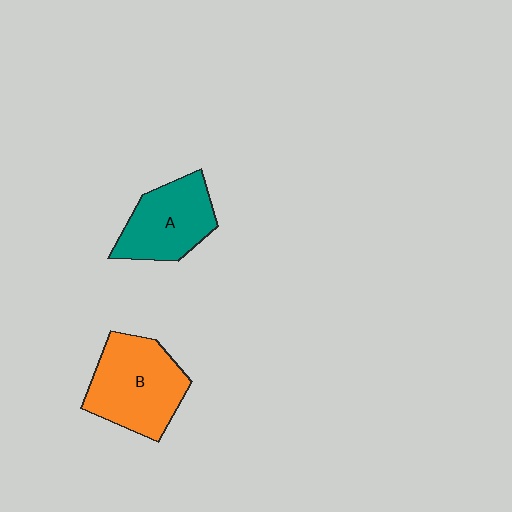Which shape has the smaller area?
Shape A (teal).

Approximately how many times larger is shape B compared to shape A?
Approximately 1.2 times.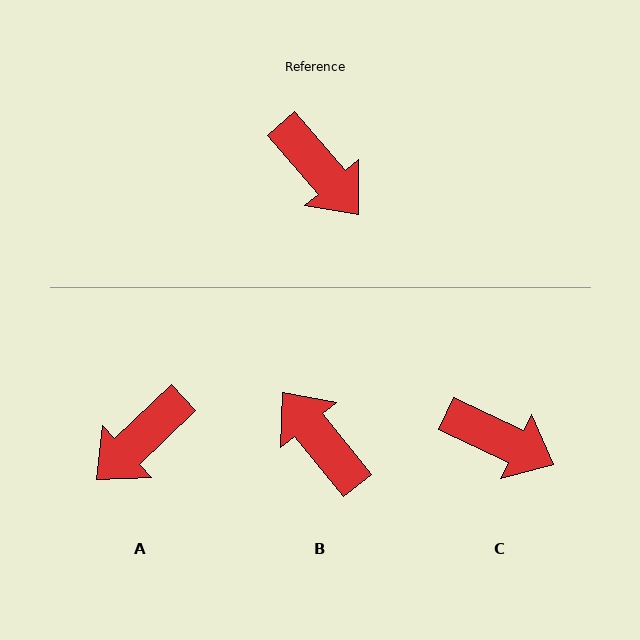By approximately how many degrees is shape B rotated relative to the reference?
Approximately 178 degrees counter-clockwise.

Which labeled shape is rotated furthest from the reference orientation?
B, about 178 degrees away.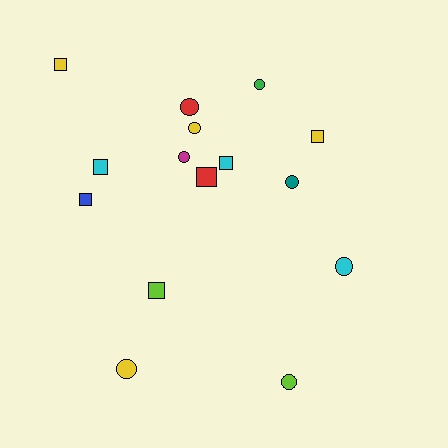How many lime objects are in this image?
There are 2 lime objects.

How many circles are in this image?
There are 8 circles.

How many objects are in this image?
There are 15 objects.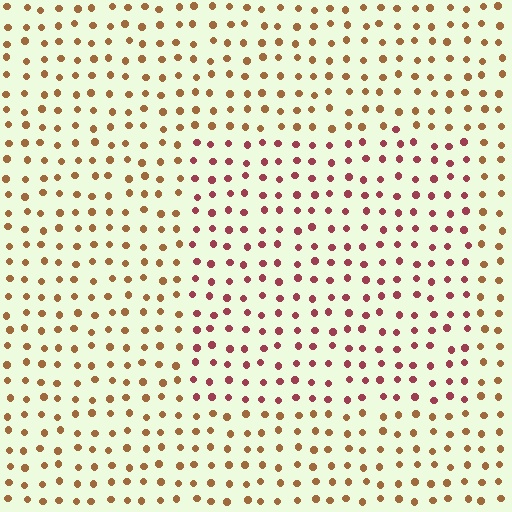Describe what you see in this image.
The image is filled with small brown elements in a uniform arrangement. A rectangle-shaped region is visible where the elements are tinted to a slightly different hue, forming a subtle color boundary.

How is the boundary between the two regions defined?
The boundary is defined purely by a slight shift in hue (about 40 degrees). Spacing, size, and orientation are identical on both sides.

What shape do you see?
I see a rectangle.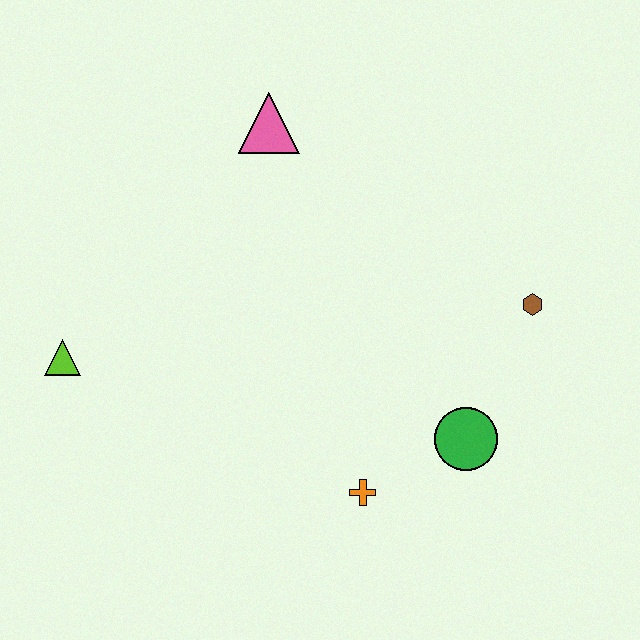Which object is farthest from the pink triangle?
The orange cross is farthest from the pink triangle.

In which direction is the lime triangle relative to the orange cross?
The lime triangle is to the left of the orange cross.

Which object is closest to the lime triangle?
The pink triangle is closest to the lime triangle.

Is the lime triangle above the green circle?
Yes